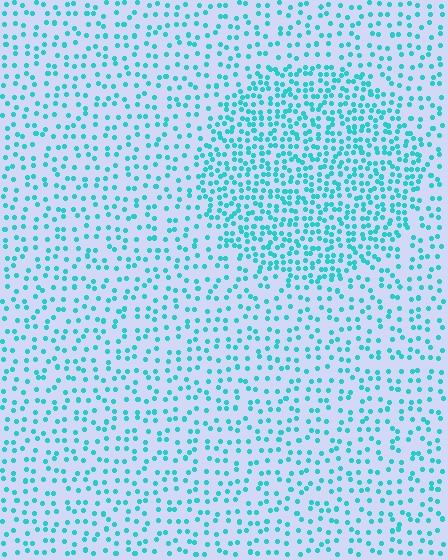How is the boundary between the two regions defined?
The boundary is defined by a change in element density (approximately 2.0x ratio). All elements are the same color, size, and shape.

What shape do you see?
I see a circle.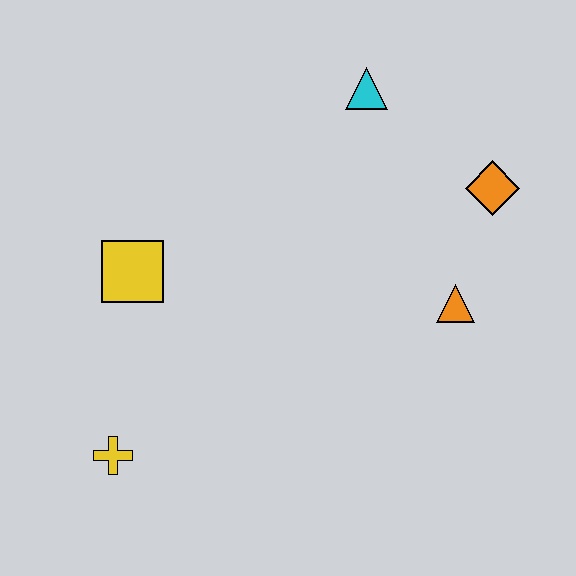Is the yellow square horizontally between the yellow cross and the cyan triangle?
Yes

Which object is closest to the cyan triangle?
The orange diamond is closest to the cyan triangle.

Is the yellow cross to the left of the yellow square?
Yes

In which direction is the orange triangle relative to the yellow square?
The orange triangle is to the right of the yellow square.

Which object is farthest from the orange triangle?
The yellow cross is farthest from the orange triangle.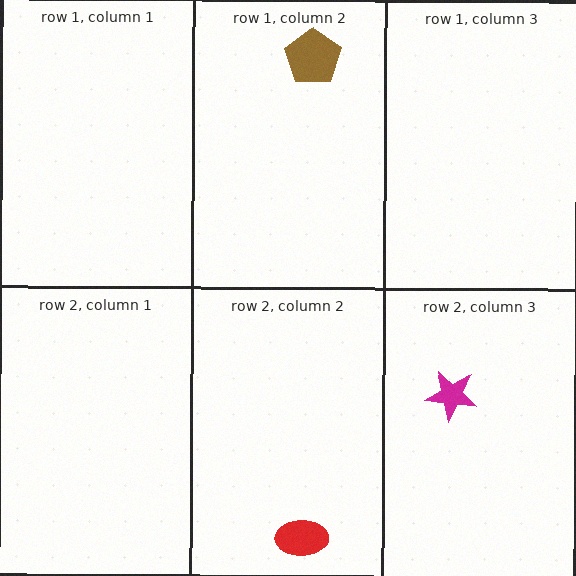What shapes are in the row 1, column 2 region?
The brown pentagon.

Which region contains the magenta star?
The row 2, column 3 region.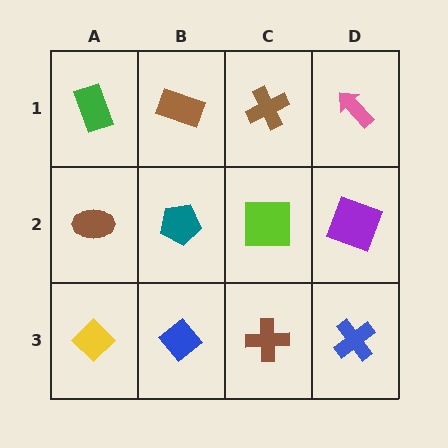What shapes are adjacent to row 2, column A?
A green rectangle (row 1, column A), a yellow diamond (row 3, column A), a teal pentagon (row 2, column B).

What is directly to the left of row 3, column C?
A blue diamond.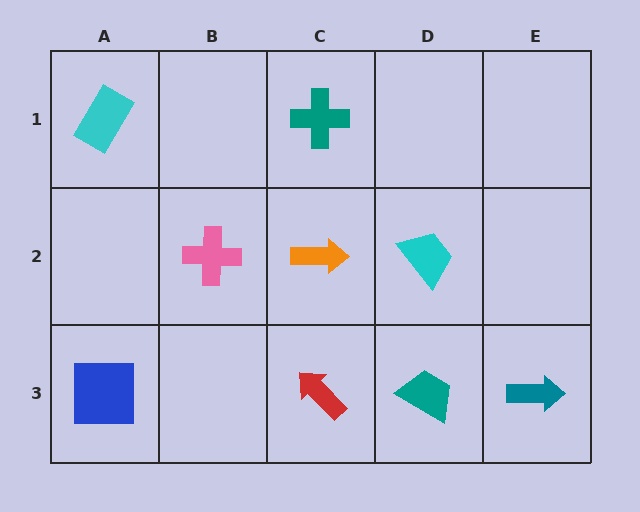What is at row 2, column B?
A pink cross.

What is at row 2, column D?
A cyan trapezoid.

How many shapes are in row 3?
4 shapes.